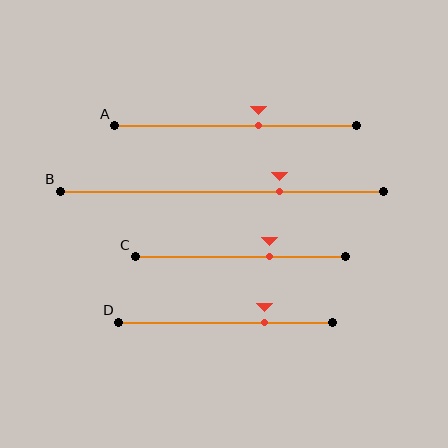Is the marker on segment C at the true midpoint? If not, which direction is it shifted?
No, the marker on segment C is shifted to the right by about 14% of the segment length.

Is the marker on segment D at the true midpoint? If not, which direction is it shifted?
No, the marker on segment D is shifted to the right by about 18% of the segment length.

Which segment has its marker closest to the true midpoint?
Segment A has its marker closest to the true midpoint.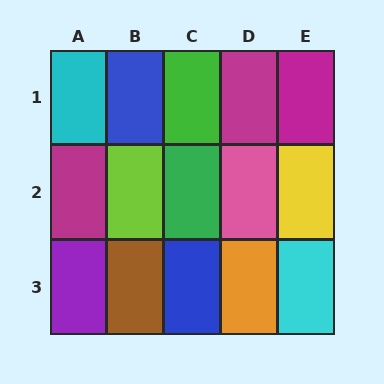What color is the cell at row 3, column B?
Brown.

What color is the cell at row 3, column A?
Purple.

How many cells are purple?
1 cell is purple.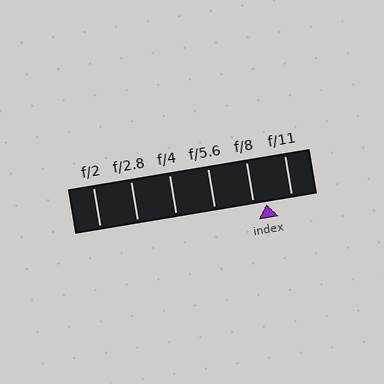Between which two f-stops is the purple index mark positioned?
The index mark is between f/8 and f/11.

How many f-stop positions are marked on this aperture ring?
There are 6 f-stop positions marked.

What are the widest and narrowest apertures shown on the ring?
The widest aperture shown is f/2 and the narrowest is f/11.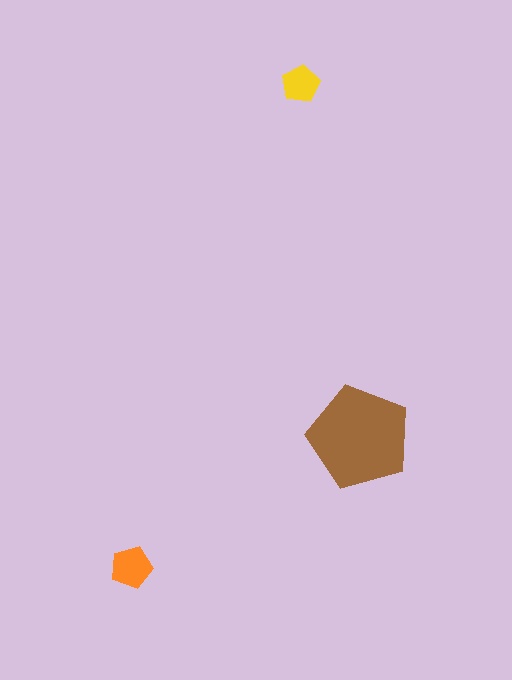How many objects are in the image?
There are 3 objects in the image.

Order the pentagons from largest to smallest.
the brown one, the orange one, the yellow one.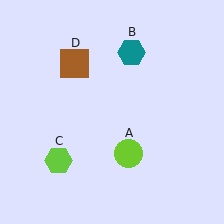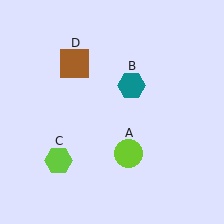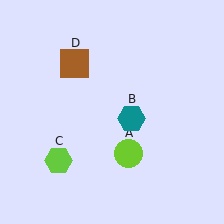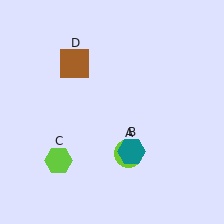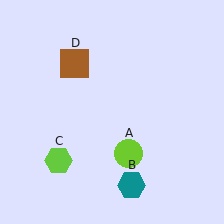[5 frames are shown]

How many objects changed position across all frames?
1 object changed position: teal hexagon (object B).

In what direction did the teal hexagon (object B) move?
The teal hexagon (object B) moved down.